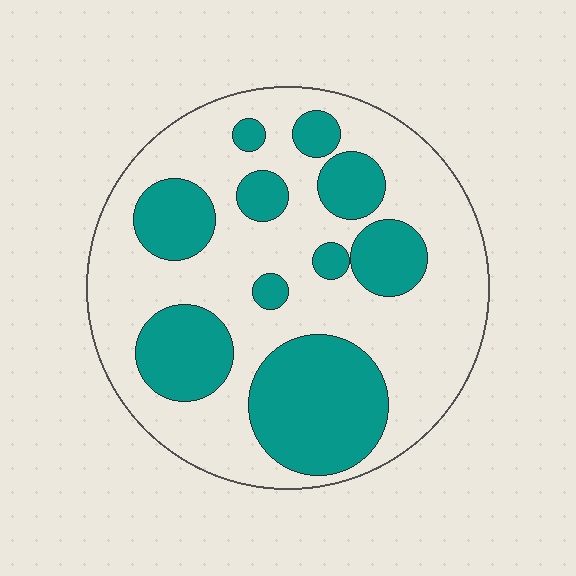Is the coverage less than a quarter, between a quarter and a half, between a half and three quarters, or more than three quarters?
Between a quarter and a half.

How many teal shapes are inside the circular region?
10.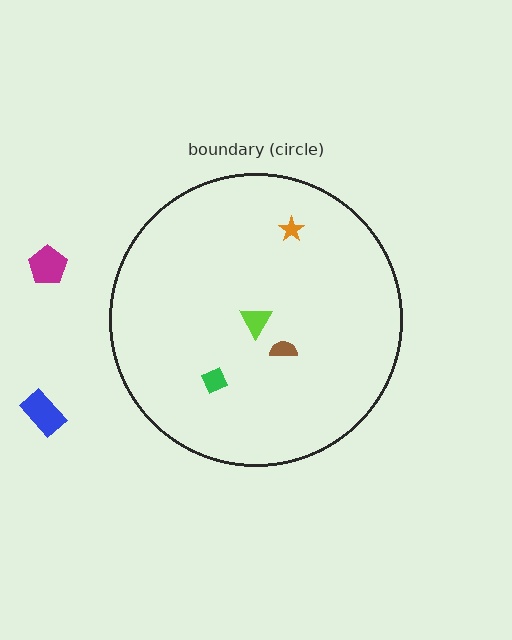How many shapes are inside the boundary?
4 inside, 2 outside.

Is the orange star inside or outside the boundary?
Inside.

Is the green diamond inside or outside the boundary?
Inside.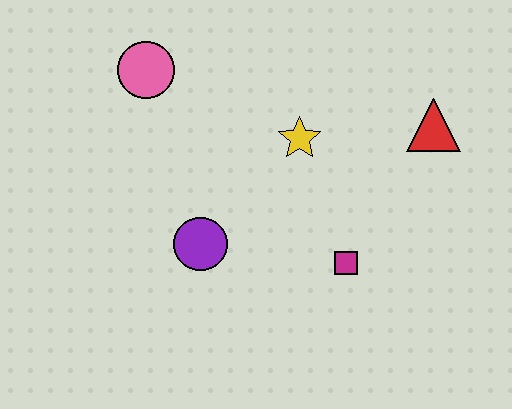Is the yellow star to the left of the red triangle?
Yes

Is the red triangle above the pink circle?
No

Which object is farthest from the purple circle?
The red triangle is farthest from the purple circle.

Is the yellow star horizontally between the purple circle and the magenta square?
Yes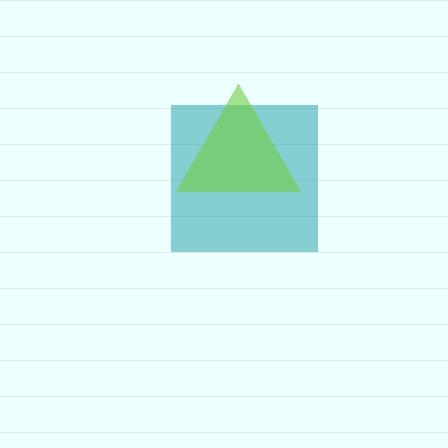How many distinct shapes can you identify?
There are 2 distinct shapes: a teal square, a lime triangle.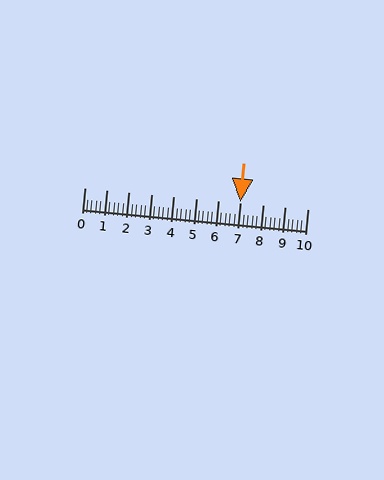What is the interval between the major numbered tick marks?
The major tick marks are spaced 1 units apart.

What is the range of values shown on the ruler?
The ruler shows values from 0 to 10.